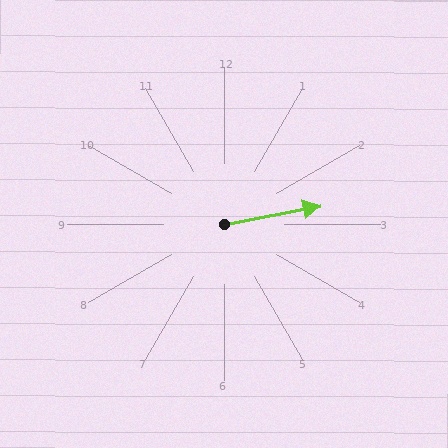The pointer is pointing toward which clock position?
Roughly 3 o'clock.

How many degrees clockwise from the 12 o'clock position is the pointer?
Approximately 79 degrees.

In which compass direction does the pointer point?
East.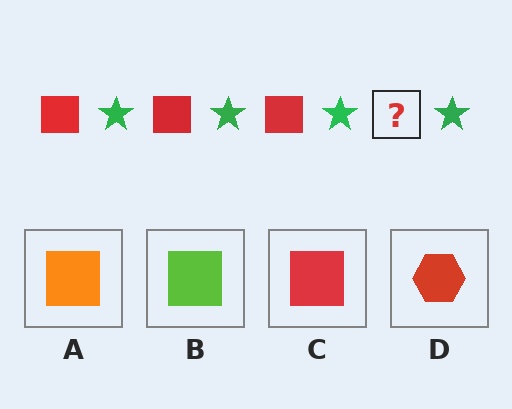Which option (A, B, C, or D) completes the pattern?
C.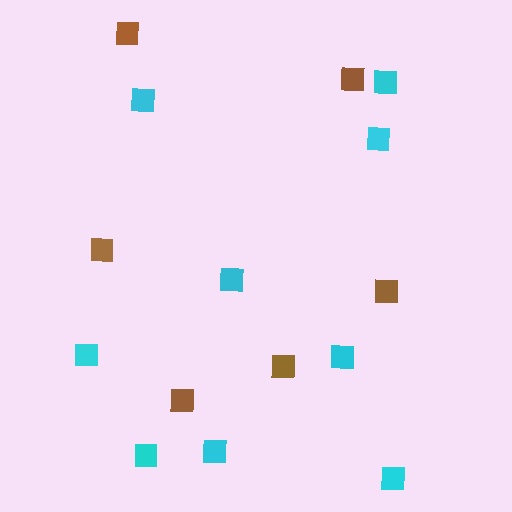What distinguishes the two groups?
There are 2 groups: one group of brown squares (6) and one group of cyan squares (9).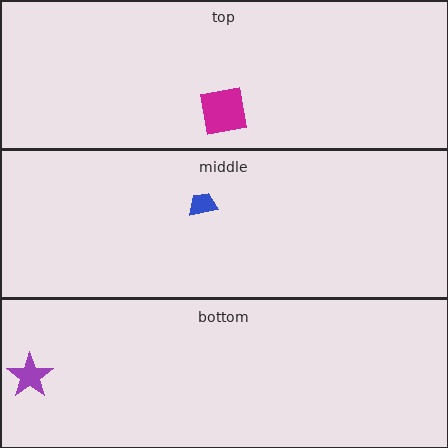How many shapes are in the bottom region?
1.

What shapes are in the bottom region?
The purple star.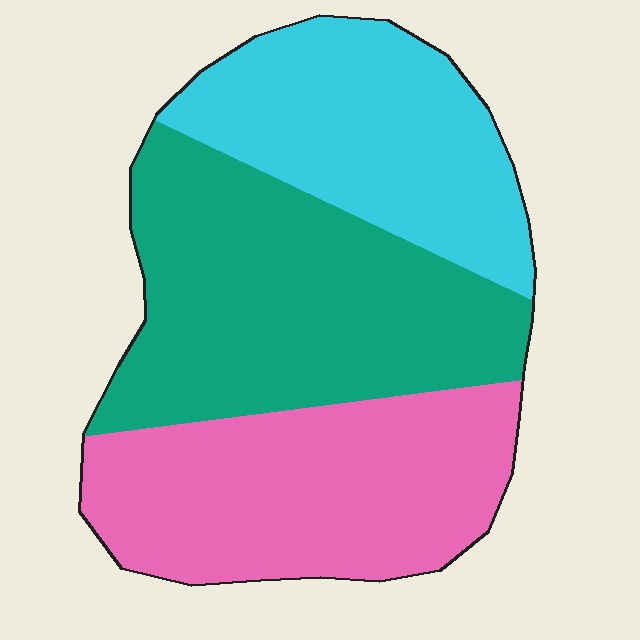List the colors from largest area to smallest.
From largest to smallest: teal, pink, cyan.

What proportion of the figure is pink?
Pink takes up about one third (1/3) of the figure.